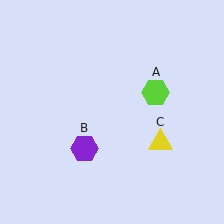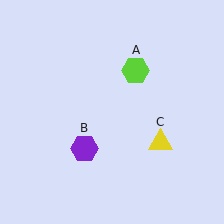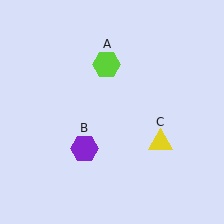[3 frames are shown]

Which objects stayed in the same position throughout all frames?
Purple hexagon (object B) and yellow triangle (object C) remained stationary.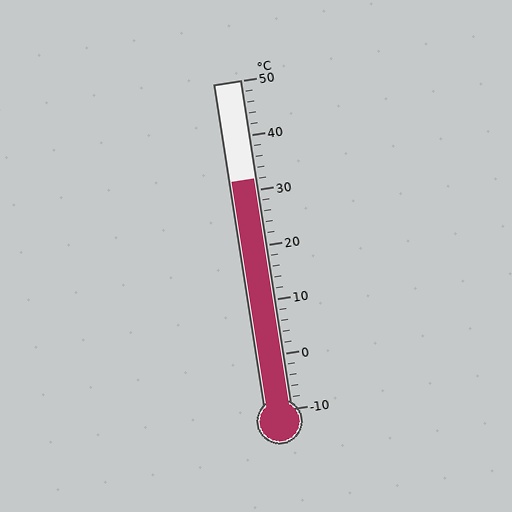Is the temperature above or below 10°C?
The temperature is above 10°C.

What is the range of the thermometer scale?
The thermometer scale ranges from -10°C to 50°C.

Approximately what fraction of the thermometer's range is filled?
The thermometer is filled to approximately 70% of its range.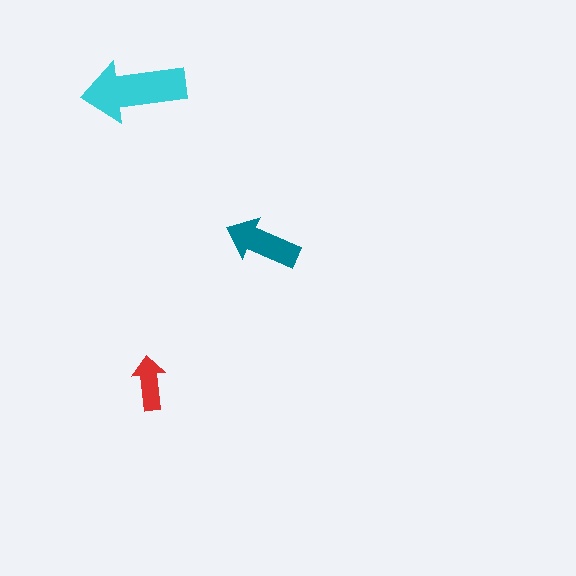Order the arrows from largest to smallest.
the cyan one, the teal one, the red one.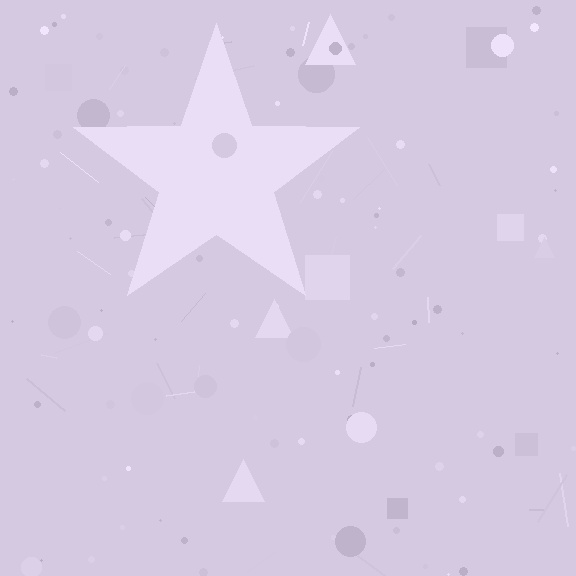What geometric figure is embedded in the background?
A star is embedded in the background.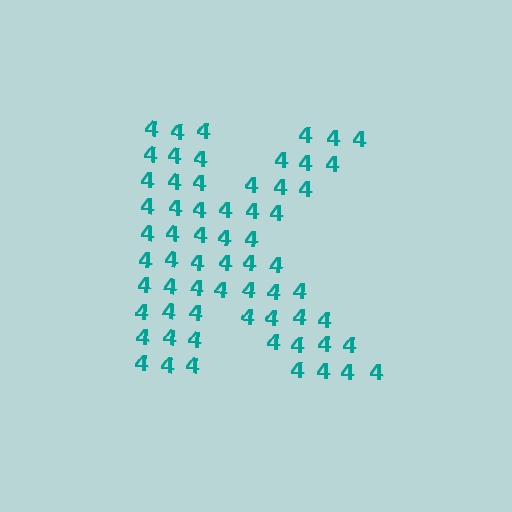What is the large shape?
The large shape is the letter K.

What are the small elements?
The small elements are digit 4's.